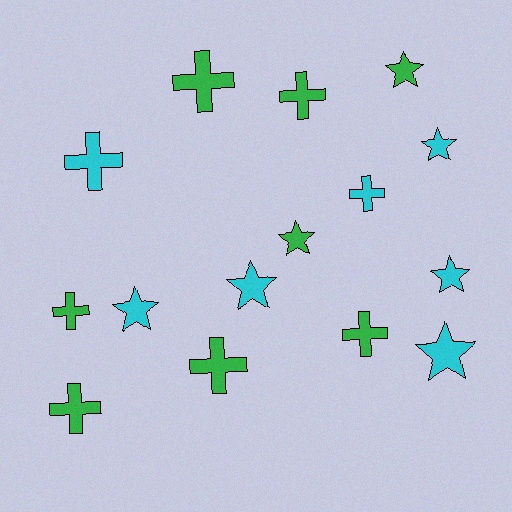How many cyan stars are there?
There are 5 cyan stars.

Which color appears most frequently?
Green, with 8 objects.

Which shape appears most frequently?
Cross, with 8 objects.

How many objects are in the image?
There are 15 objects.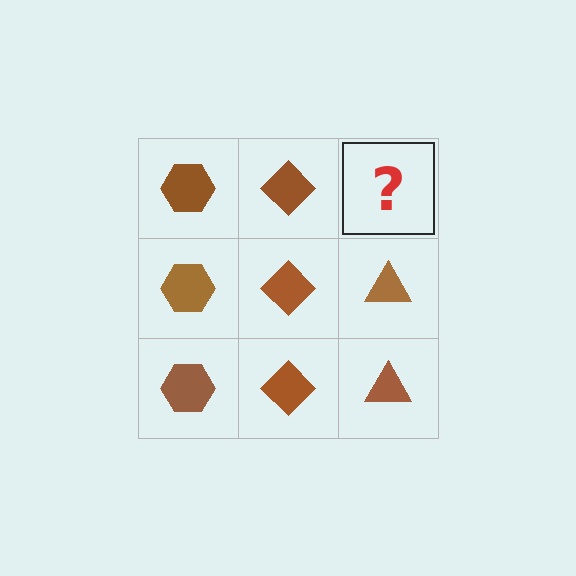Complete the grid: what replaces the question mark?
The question mark should be replaced with a brown triangle.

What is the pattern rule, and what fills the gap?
The rule is that each column has a consistent shape. The gap should be filled with a brown triangle.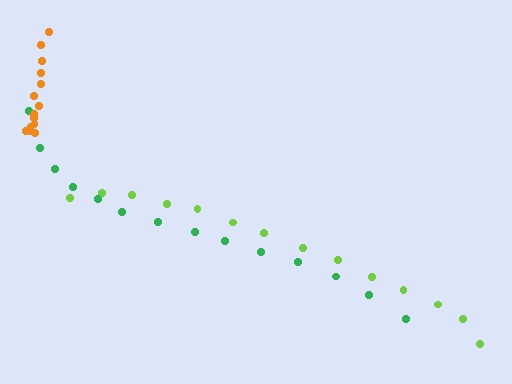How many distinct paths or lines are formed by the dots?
There are 3 distinct paths.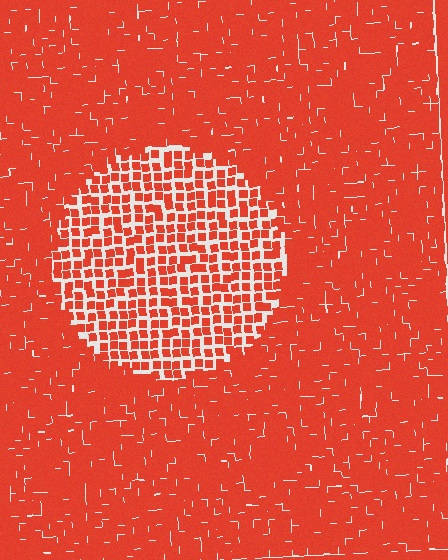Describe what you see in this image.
The image contains small red elements arranged at two different densities. A circle-shaped region is visible where the elements are less densely packed than the surrounding area.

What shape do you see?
I see a circle.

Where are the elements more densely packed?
The elements are more densely packed outside the circle boundary.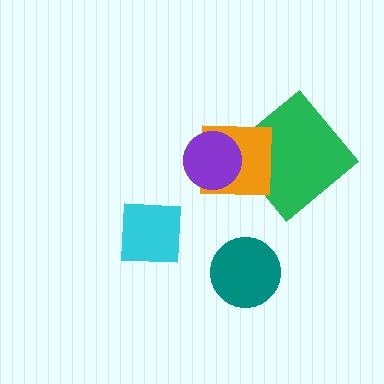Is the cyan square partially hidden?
No, no other shape covers it.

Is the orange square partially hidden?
Yes, it is partially covered by another shape.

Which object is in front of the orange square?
The purple circle is in front of the orange square.